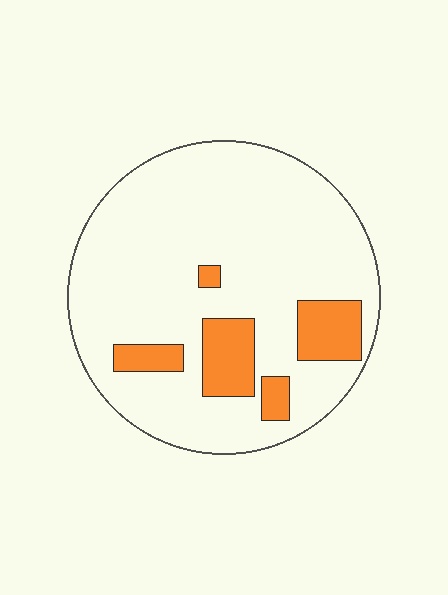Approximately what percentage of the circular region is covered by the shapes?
Approximately 15%.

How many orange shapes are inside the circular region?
5.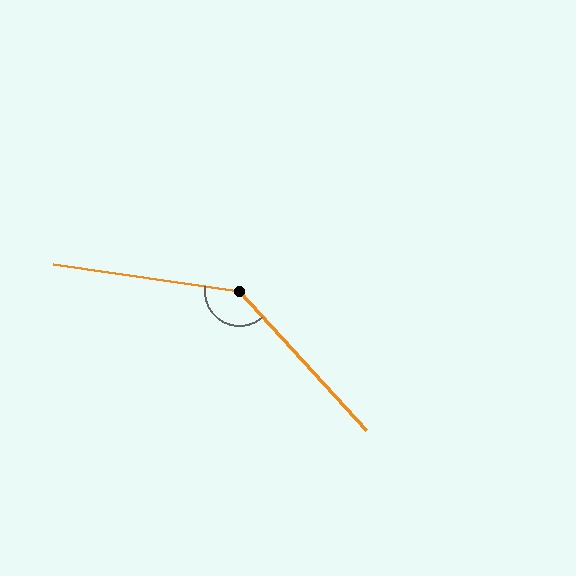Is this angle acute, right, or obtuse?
It is obtuse.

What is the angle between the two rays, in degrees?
Approximately 141 degrees.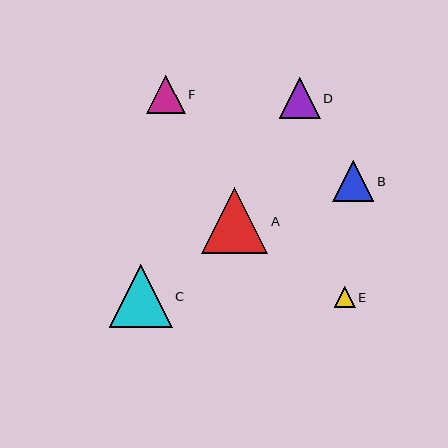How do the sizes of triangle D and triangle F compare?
Triangle D and triangle F are approximately the same size.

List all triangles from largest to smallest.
From largest to smallest: A, C, D, B, F, E.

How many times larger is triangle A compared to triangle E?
Triangle A is approximately 3.1 times the size of triangle E.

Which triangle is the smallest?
Triangle E is the smallest with a size of approximately 21 pixels.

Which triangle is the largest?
Triangle A is the largest with a size of approximately 66 pixels.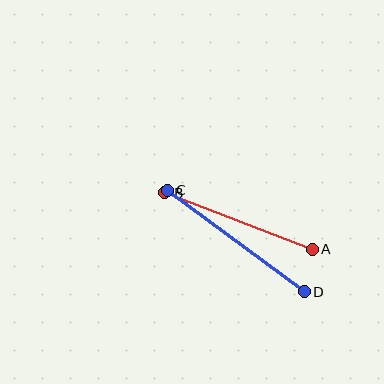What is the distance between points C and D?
The distance is approximately 170 pixels.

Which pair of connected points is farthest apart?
Points C and D are farthest apart.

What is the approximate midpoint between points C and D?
The midpoint is at approximately (236, 241) pixels.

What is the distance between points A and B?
The distance is approximately 158 pixels.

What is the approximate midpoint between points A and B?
The midpoint is at approximately (239, 221) pixels.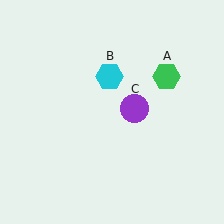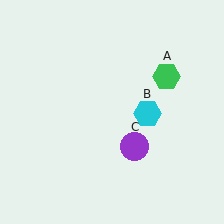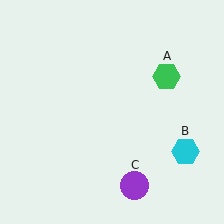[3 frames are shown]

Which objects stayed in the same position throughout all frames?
Green hexagon (object A) remained stationary.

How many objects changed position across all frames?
2 objects changed position: cyan hexagon (object B), purple circle (object C).